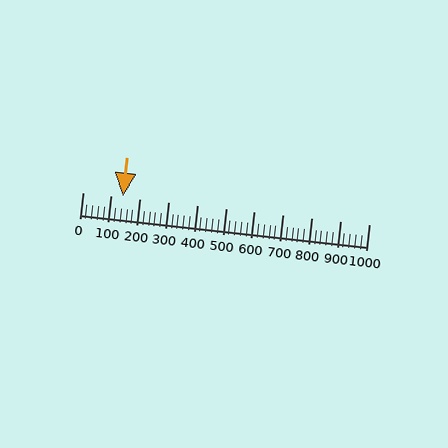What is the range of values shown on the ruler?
The ruler shows values from 0 to 1000.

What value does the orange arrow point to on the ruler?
The orange arrow points to approximately 140.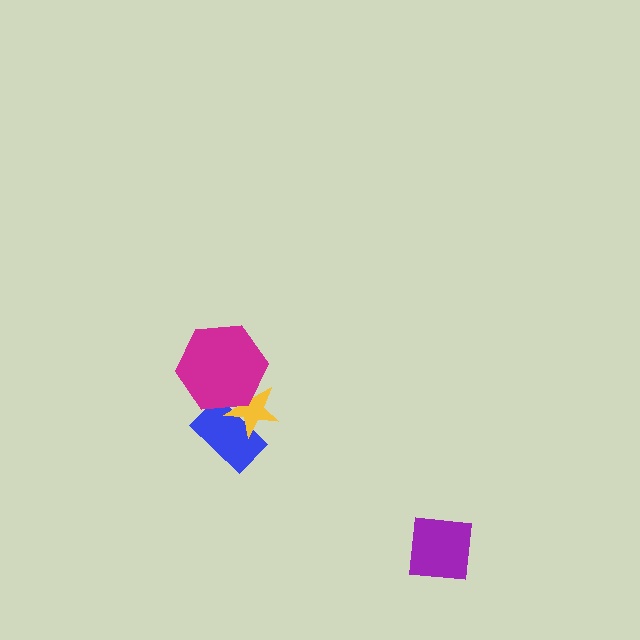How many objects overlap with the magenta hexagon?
2 objects overlap with the magenta hexagon.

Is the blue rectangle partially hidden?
Yes, it is partially covered by another shape.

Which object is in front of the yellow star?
The magenta hexagon is in front of the yellow star.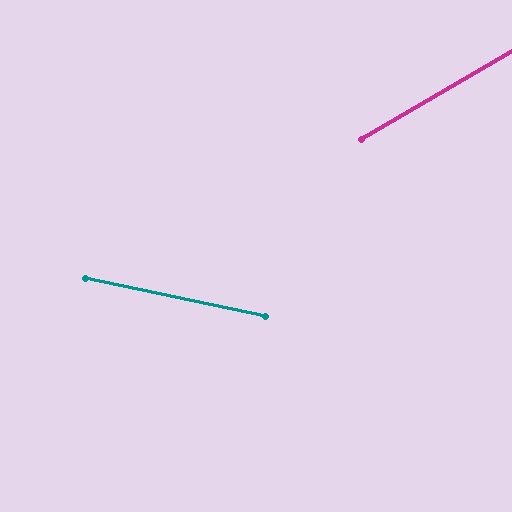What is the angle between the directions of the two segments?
Approximately 42 degrees.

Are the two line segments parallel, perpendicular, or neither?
Neither parallel nor perpendicular — they differ by about 42°.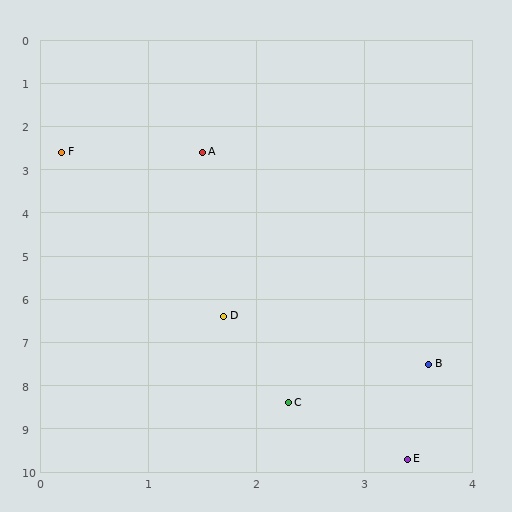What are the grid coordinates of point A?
Point A is at approximately (1.5, 2.6).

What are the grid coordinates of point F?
Point F is at approximately (0.2, 2.6).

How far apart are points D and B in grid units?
Points D and B are about 2.2 grid units apart.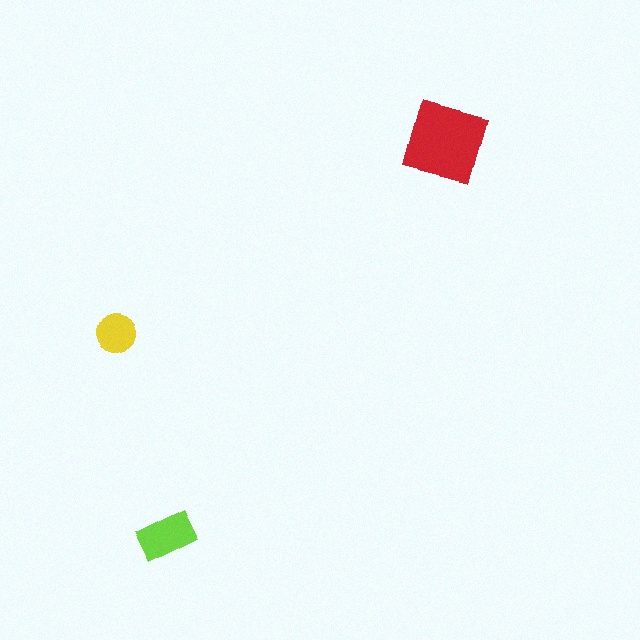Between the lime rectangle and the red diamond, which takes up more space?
The red diamond.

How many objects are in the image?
There are 3 objects in the image.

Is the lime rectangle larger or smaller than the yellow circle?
Larger.